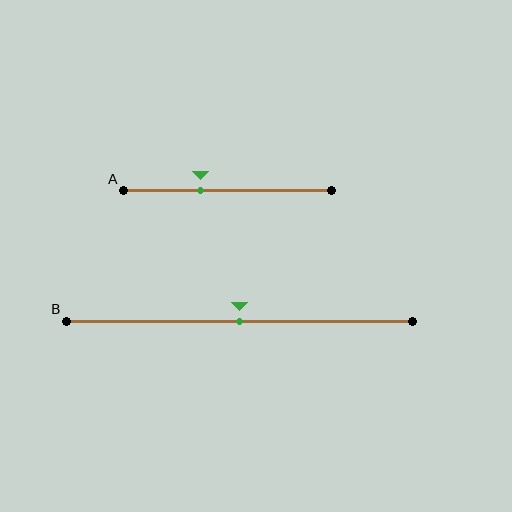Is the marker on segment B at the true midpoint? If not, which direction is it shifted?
Yes, the marker on segment B is at the true midpoint.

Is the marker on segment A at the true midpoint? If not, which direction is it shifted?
No, the marker on segment A is shifted to the left by about 13% of the segment length.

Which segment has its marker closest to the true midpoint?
Segment B has its marker closest to the true midpoint.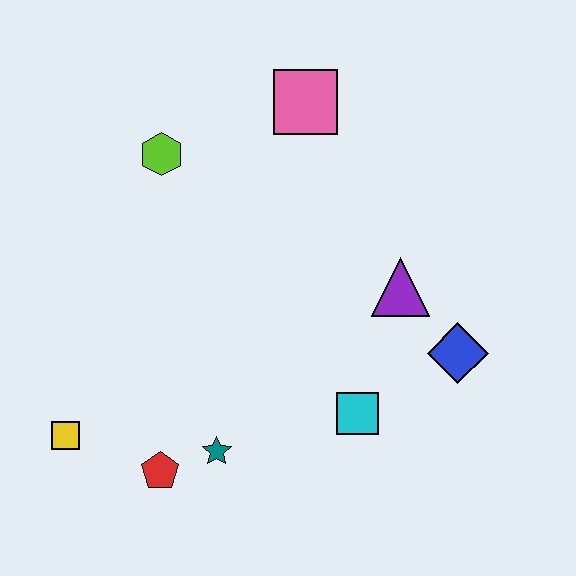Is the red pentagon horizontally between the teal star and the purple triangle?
No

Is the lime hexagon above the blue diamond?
Yes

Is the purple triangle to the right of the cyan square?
Yes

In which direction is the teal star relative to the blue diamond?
The teal star is to the left of the blue diamond.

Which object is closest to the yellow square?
The red pentagon is closest to the yellow square.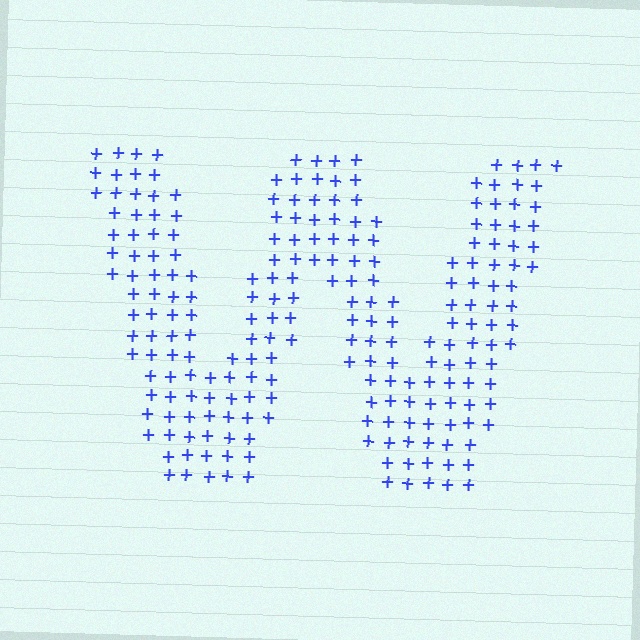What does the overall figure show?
The overall figure shows the letter W.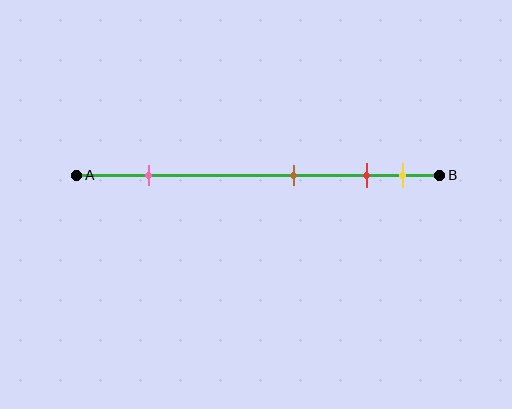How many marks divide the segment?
There are 4 marks dividing the segment.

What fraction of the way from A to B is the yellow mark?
The yellow mark is approximately 90% (0.9) of the way from A to B.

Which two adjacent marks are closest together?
The red and yellow marks are the closest adjacent pair.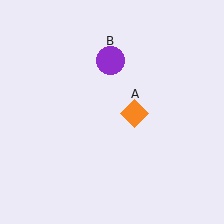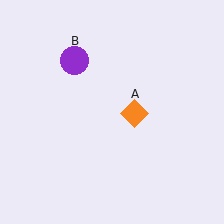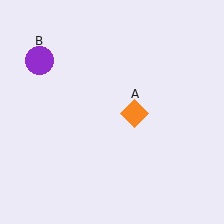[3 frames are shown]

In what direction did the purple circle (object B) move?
The purple circle (object B) moved left.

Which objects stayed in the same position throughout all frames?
Orange diamond (object A) remained stationary.